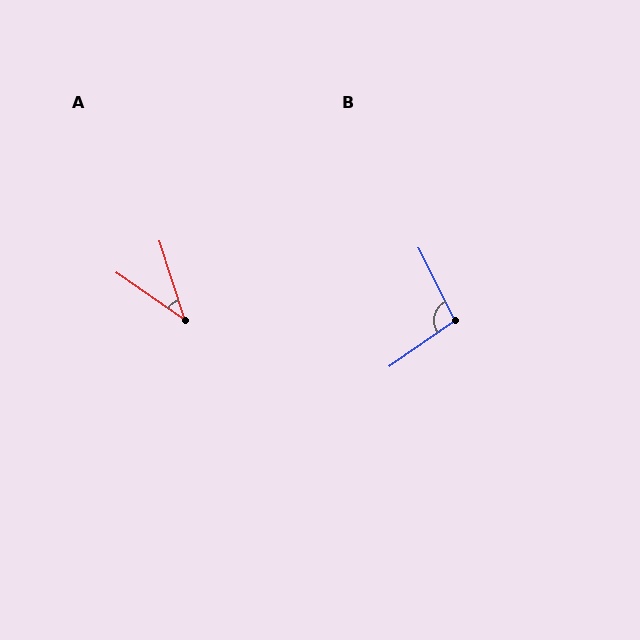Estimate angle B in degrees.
Approximately 98 degrees.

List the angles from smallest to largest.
A (37°), B (98°).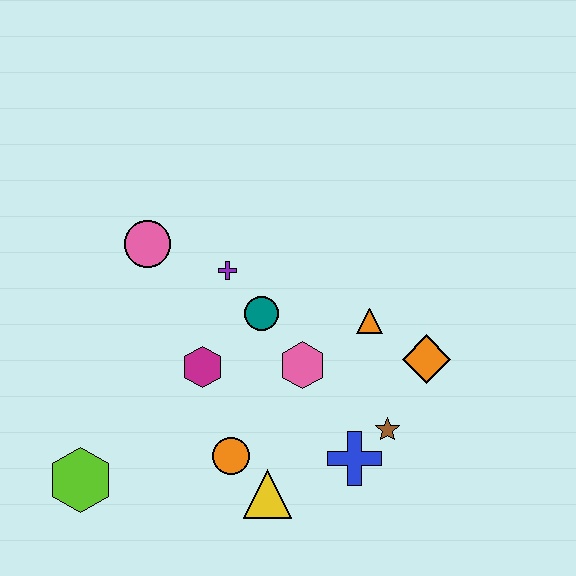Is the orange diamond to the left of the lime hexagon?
No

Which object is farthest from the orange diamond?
The lime hexagon is farthest from the orange diamond.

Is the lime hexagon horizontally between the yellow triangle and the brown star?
No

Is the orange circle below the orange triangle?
Yes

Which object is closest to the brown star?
The blue cross is closest to the brown star.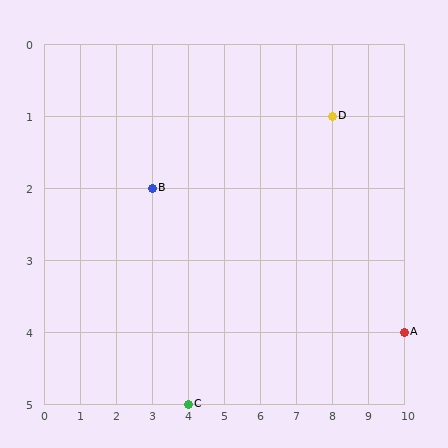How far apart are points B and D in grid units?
Points B and D are 5 columns and 1 row apart (about 5.1 grid units diagonally).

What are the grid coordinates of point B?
Point B is at grid coordinates (3, 2).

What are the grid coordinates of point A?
Point A is at grid coordinates (10, 4).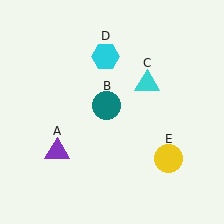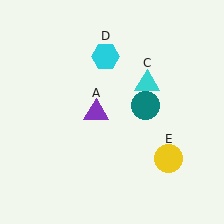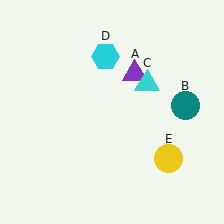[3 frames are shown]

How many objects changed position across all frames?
2 objects changed position: purple triangle (object A), teal circle (object B).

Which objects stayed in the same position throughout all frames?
Cyan triangle (object C) and cyan hexagon (object D) and yellow circle (object E) remained stationary.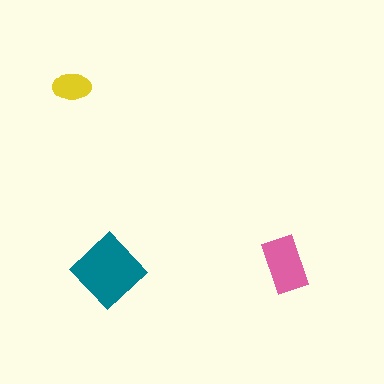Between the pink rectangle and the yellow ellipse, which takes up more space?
The pink rectangle.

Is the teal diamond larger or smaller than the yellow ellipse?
Larger.